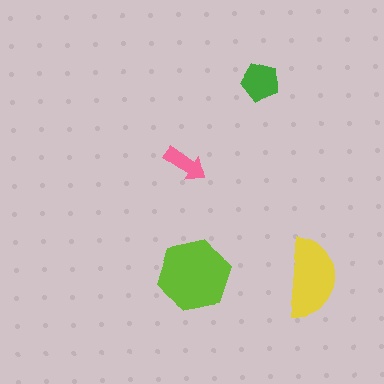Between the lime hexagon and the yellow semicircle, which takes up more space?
The lime hexagon.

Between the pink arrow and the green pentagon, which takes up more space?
The green pentagon.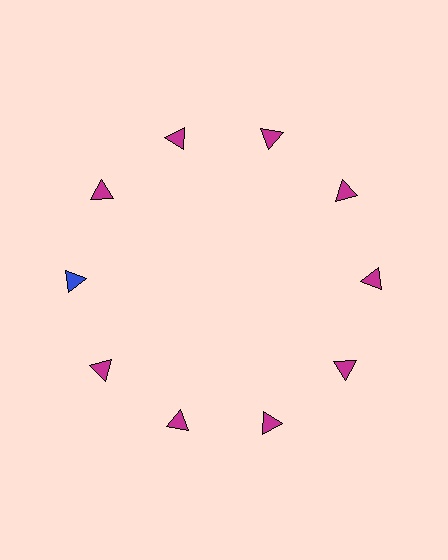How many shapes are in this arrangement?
There are 10 shapes arranged in a ring pattern.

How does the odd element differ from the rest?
It has a different color: blue instead of magenta.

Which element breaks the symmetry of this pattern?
The blue triangle at roughly the 9 o'clock position breaks the symmetry. All other shapes are magenta triangles.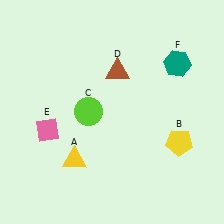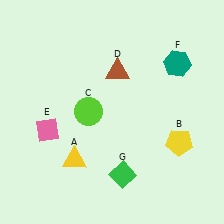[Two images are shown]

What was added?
A green diamond (G) was added in Image 2.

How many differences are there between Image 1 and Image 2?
There is 1 difference between the two images.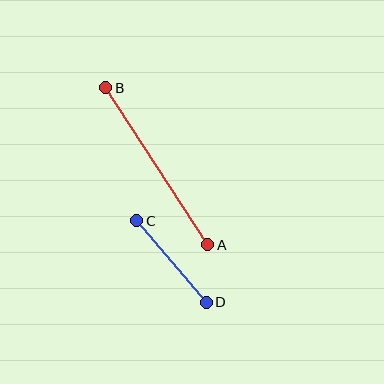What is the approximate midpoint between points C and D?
The midpoint is at approximately (171, 262) pixels.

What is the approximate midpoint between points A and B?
The midpoint is at approximately (157, 166) pixels.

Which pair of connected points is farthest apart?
Points A and B are farthest apart.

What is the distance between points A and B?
The distance is approximately 188 pixels.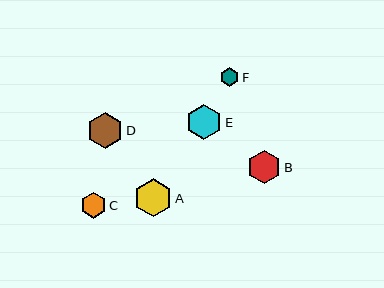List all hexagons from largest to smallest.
From largest to smallest: A, D, E, B, C, F.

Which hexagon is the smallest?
Hexagon F is the smallest with a size of approximately 19 pixels.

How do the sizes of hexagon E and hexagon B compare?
Hexagon E and hexagon B are approximately the same size.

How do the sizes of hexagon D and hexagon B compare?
Hexagon D and hexagon B are approximately the same size.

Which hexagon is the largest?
Hexagon A is the largest with a size of approximately 38 pixels.